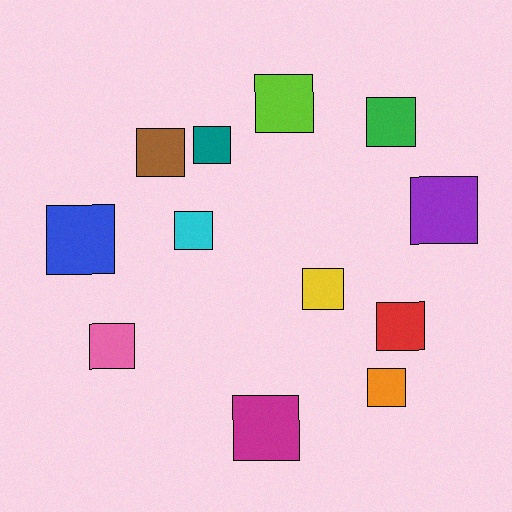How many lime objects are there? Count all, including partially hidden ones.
There is 1 lime object.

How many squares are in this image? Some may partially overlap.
There are 12 squares.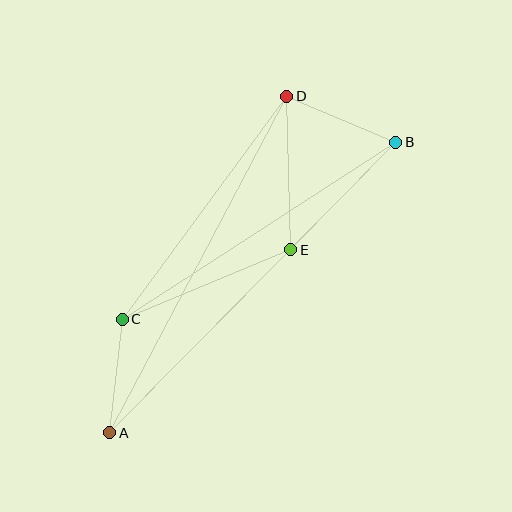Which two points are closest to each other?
Points A and C are closest to each other.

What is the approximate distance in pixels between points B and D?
The distance between B and D is approximately 118 pixels.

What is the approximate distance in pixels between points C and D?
The distance between C and D is approximately 277 pixels.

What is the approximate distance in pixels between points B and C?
The distance between B and C is approximately 326 pixels.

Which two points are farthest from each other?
Points A and B are farthest from each other.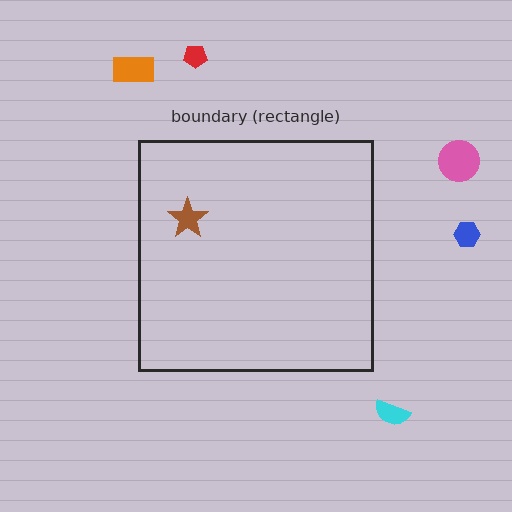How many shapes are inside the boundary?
1 inside, 5 outside.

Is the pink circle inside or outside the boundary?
Outside.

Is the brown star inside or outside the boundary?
Inside.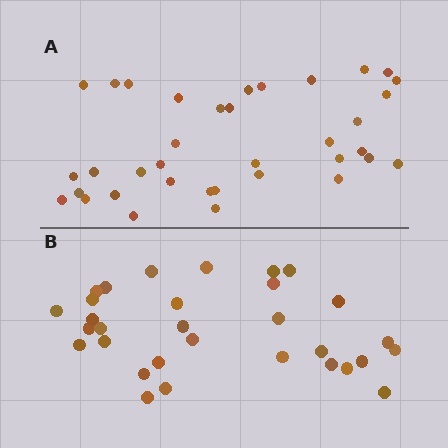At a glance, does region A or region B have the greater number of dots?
Region A (the top region) has more dots.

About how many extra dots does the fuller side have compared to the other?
Region A has about 5 more dots than region B.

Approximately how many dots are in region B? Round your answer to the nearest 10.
About 30 dots. (The exact count is 31, which rounds to 30.)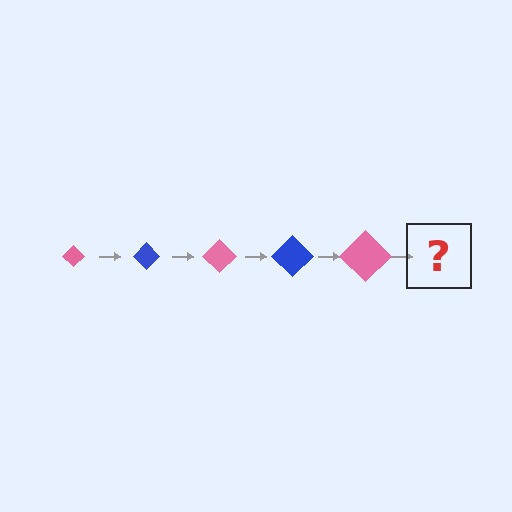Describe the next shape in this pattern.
It should be a blue diamond, larger than the previous one.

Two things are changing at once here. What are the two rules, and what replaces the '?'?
The two rules are that the diamond grows larger each step and the color cycles through pink and blue. The '?' should be a blue diamond, larger than the previous one.